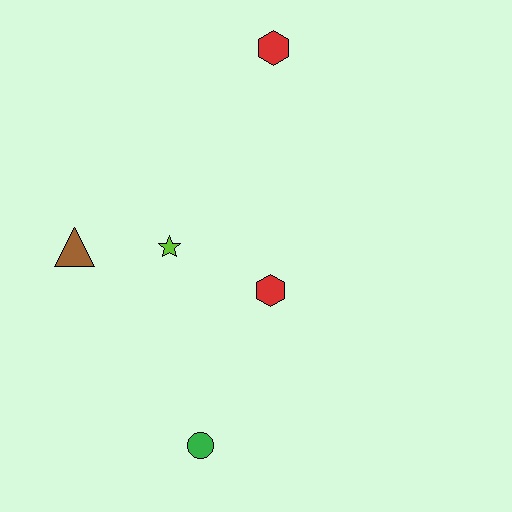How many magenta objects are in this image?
There are no magenta objects.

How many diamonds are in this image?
There are no diamonds.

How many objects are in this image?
There are 5 objects.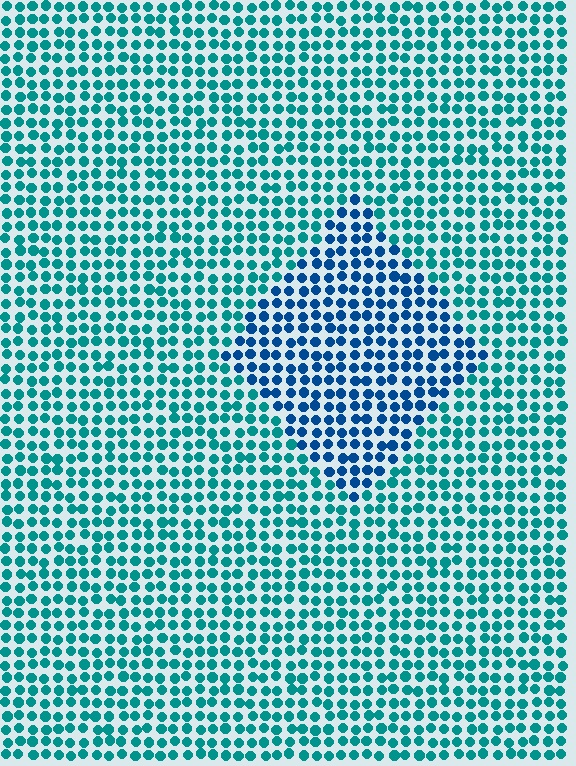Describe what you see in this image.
The image is filled with small teal elements in a uniform arrangement. A diamond-shaped region is visible where the elements are tinted to a slightly different hue, forming a subtle color boundary.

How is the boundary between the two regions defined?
The boundary is defined purely by a slight shift in hue (about 34 degrees). Spacing, size, and orientation are identical on both sides.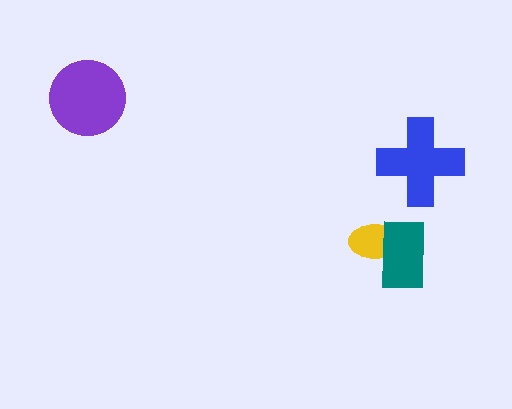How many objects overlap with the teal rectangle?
1 object overlaps with the teal rectangle.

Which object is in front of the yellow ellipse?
The teal rectangle is in front of the yellow ellipse.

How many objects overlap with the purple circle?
0 objects overlap with the purple circle.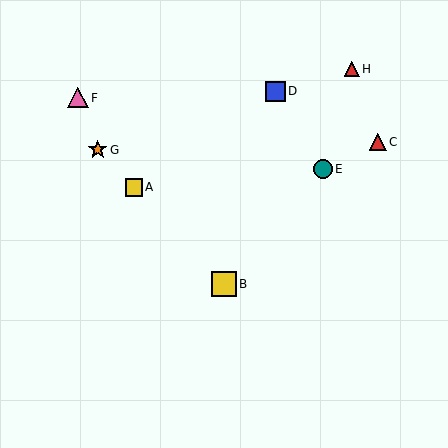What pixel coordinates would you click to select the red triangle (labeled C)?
Click at (378, 142) to select the red triangle C.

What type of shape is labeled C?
Shape C is a red triangle.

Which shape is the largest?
The yellow square (labeled B) is the largest.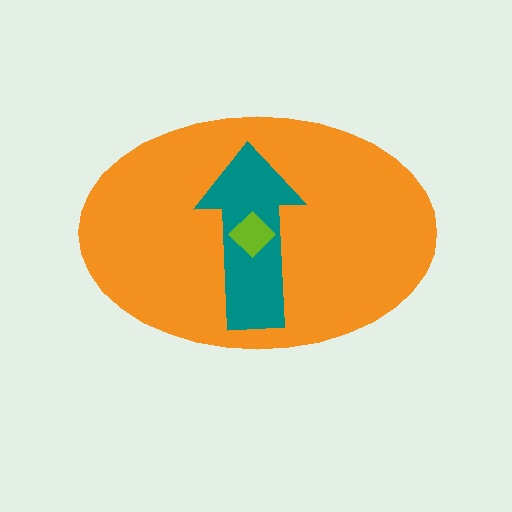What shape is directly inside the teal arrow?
The lime diamond.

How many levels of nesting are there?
3.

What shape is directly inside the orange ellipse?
The teal arrow.